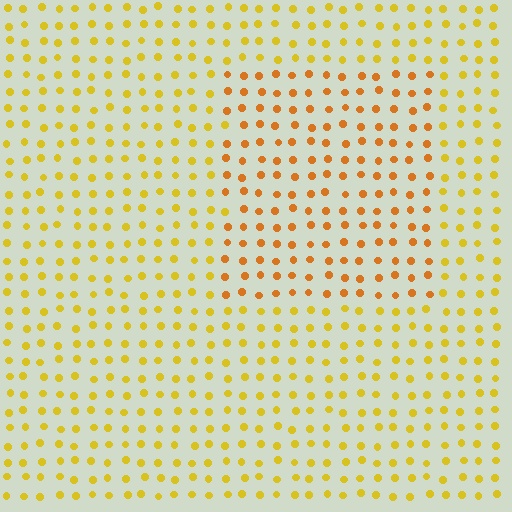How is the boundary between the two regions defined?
The boundary is defined purely by a slight shift in hue (about 25 degrees). Spacing, size, and orientation are identical on both sides.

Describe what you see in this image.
The image is filled with small yellow elements in a uniform arrangement. A rectangle-shaped region is visible where the elements are tinted to a slightly different hue, forming a subtle color boundary.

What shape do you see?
I see a rectangle.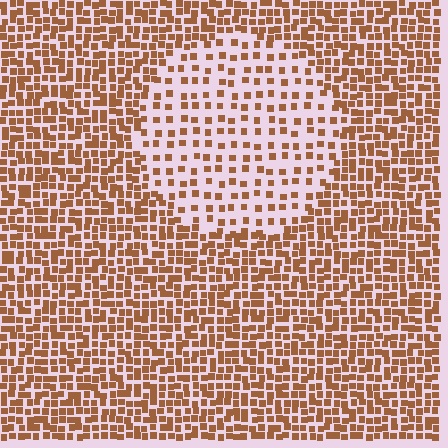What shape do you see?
I see a circle.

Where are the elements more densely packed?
The elements are more densely packed outside the circle boundary.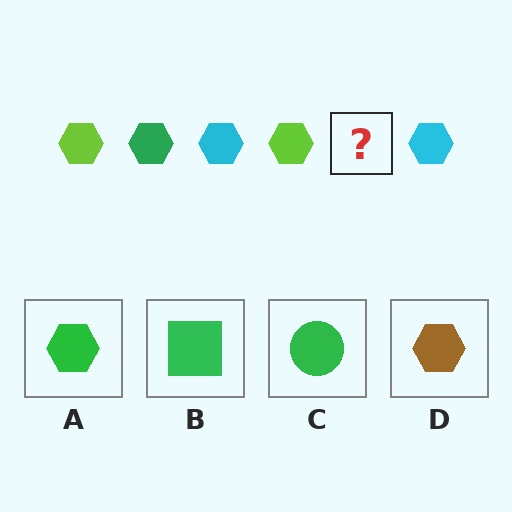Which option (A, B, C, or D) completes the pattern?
A.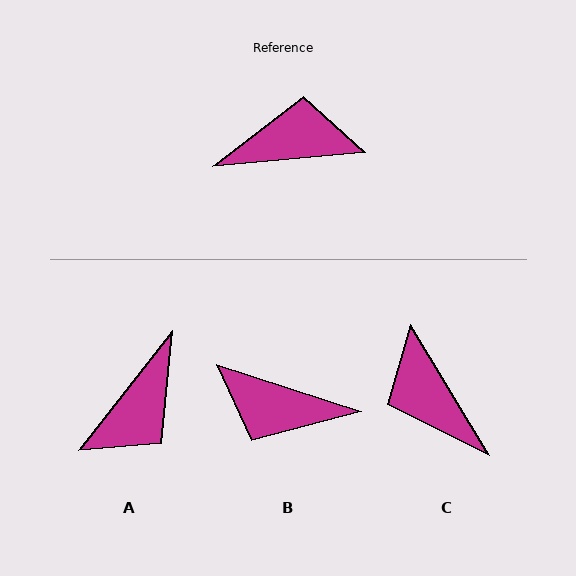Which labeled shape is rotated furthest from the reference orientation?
B, about 157 degrees away.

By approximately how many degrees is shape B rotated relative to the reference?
Approximately 157 degrees counter-clockwise.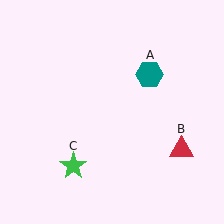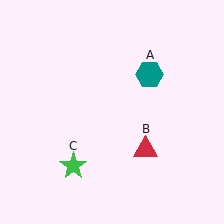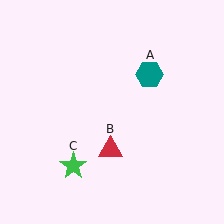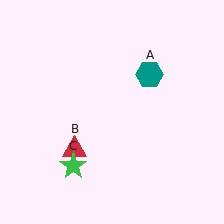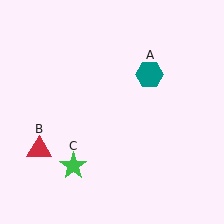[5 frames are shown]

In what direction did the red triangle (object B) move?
The red triangle (object B) moved left.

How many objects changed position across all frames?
1 object changed position: red triangle (object B).